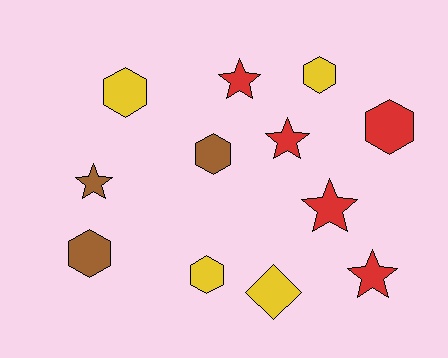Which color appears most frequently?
Red, with 5 objects.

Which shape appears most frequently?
Hexagon, with 6 objects.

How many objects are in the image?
There are 12 objects.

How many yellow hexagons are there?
There are 3 yellow hexagons.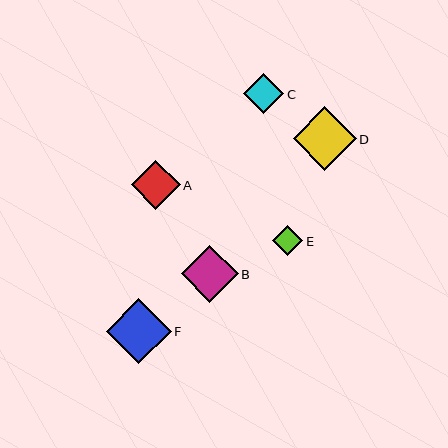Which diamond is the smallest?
Diamond E is the smallest with a size of approximately 30 pixels.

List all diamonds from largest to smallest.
From largest to smallest: F, D, B, A, C, E.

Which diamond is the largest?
Diamond F is the largest with a size of approximately 65 pixels.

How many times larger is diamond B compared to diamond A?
Diamond B is approximately 1.2 times the size of diamond A.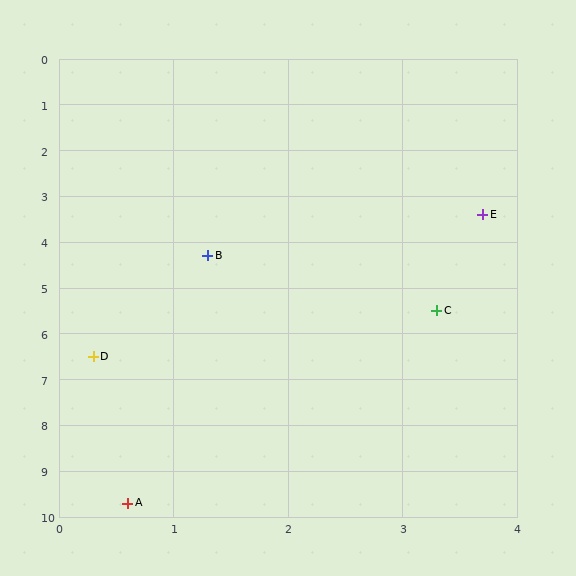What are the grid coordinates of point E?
Point E is at approximately (3.7, 3.4).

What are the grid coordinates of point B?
Point B is at approximately (1.3, 4.3).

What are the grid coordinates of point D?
Point D is at approximately (0.3, 6.5).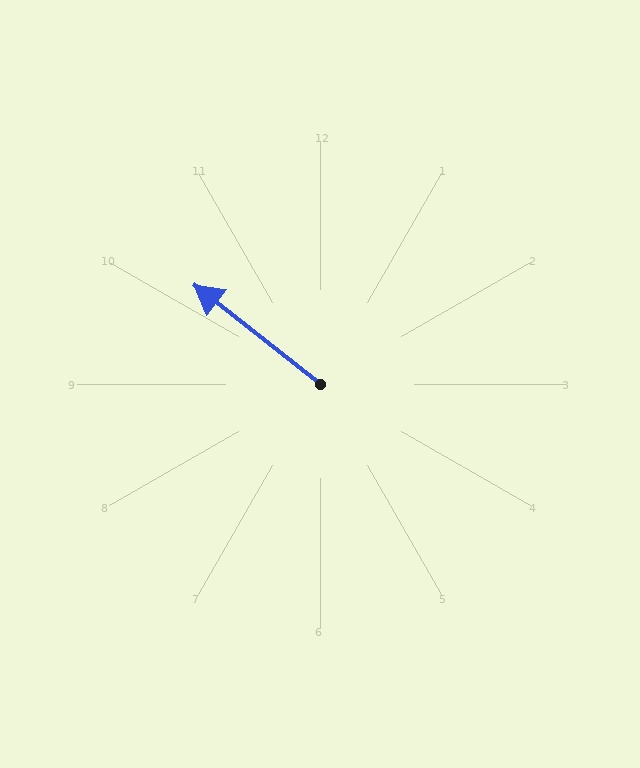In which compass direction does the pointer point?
Northwest.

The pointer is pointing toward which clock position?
Roughly 10 o'clock.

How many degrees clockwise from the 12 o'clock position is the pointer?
Approximately 308 degrees.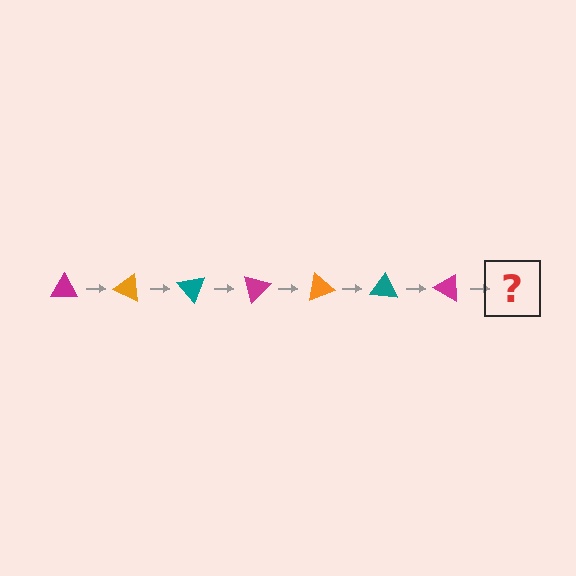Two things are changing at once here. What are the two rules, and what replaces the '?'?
The two rules are that it rotates 25 degrees each step and the color cycles through magenta, orange, and teal. The '?' should be an orange triangle, rotated 175 degrees from the start.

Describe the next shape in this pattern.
It should be an orange triangle, rotated 175 degrees from the start.